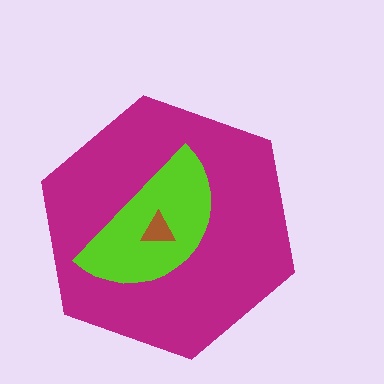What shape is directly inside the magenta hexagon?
The lime semicircle.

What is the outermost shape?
The magenta hexagon.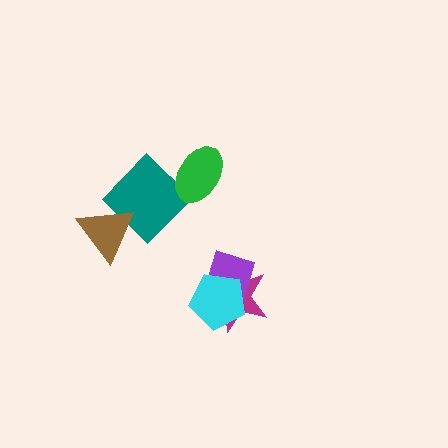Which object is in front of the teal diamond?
The brown triangle is in front of the teal diamond.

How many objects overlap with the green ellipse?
0 objects overlap with the green ellipse.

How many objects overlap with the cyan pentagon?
2 objects overlap with the cyan pentagon.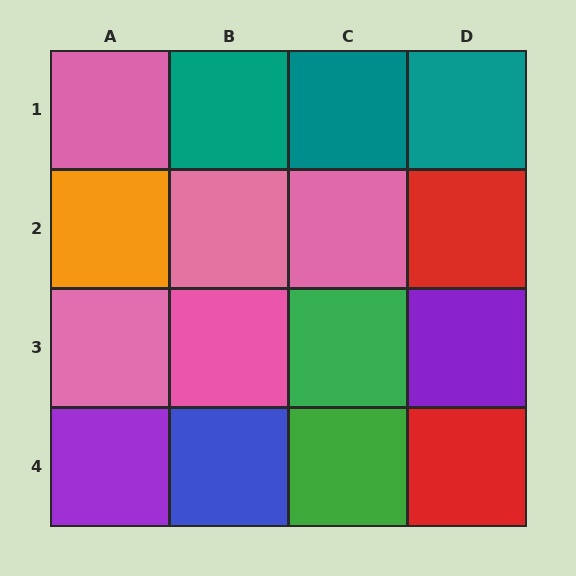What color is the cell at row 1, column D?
Teal.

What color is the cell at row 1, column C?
Teal.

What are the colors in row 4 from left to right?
Purple, blue, green, red.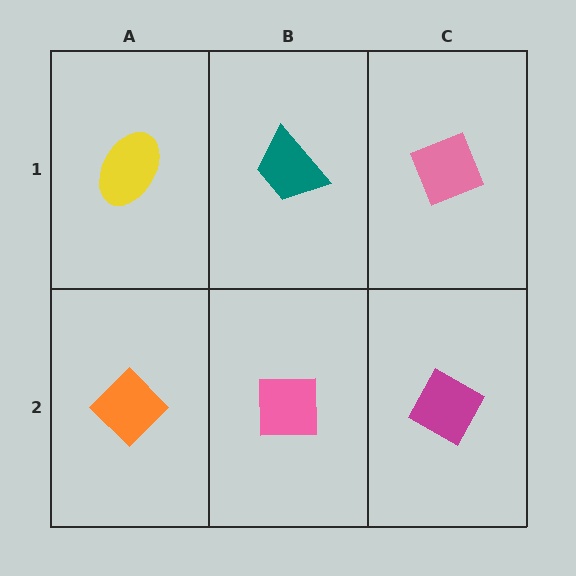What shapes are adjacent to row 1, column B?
A pink square (row 2, column B), a yellow ellipse (row 1, column A), a pink diamond (row 1, column C).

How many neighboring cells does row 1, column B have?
3.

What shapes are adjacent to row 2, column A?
A yellow ellipse (row 1, column A), a pink square (row 2, column B).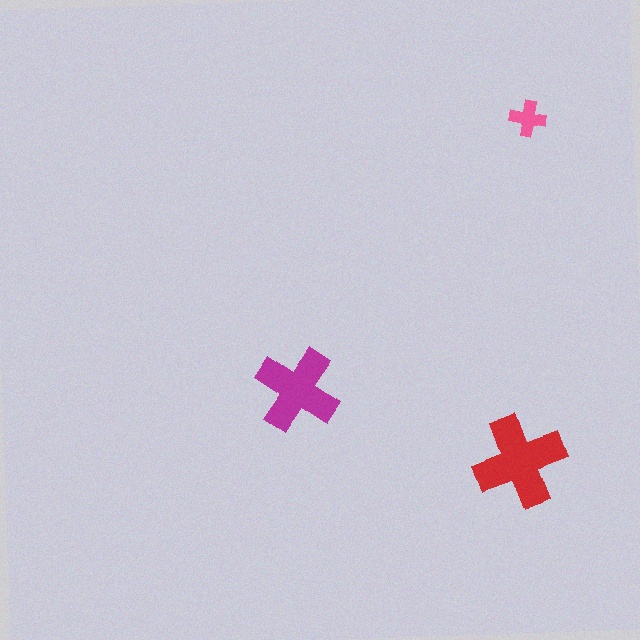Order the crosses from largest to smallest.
the red one, the magenta one, the pink one.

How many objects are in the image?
There are 3 objects in the image.